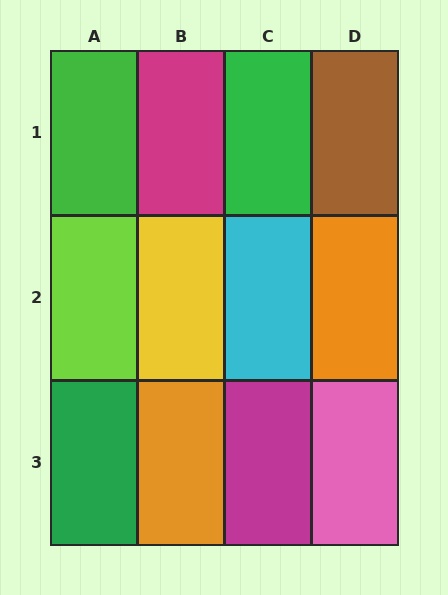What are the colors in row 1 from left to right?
Green, magenta, green, brown.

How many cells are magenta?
2 cells are magenta.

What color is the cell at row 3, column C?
Magenta.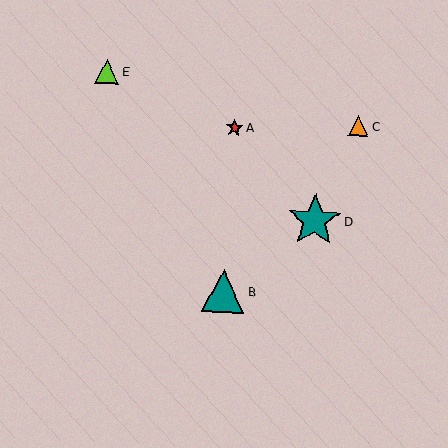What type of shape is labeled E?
Shape E is a lime triangle.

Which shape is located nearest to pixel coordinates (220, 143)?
The red star (labeled A) at (234, 128) is nearest to that location.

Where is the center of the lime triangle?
The center of the lime triangle is at (107, 71).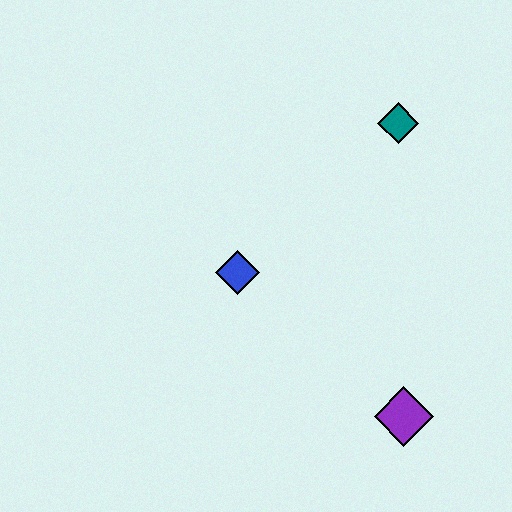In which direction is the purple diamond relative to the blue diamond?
The purple diamond is to the right of the blue diamond.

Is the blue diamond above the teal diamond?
No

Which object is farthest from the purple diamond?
The teal diamond is farthest from the purple diamond.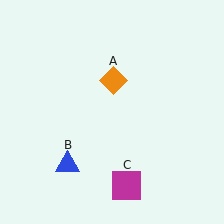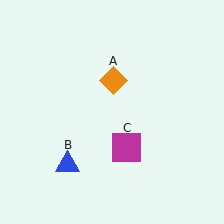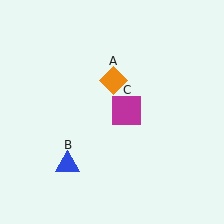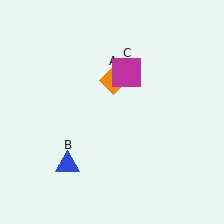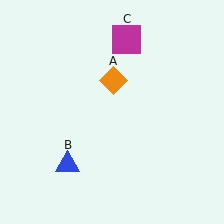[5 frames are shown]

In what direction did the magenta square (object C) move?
The magenta square (object C) moved up.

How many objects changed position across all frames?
1 object changed position: magenta square (object C).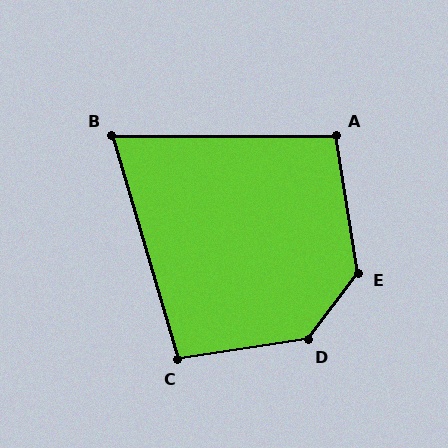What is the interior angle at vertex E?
Approximately 134 degrees (obtuse).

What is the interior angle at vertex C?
Approximately 98 degrees (obtuse).